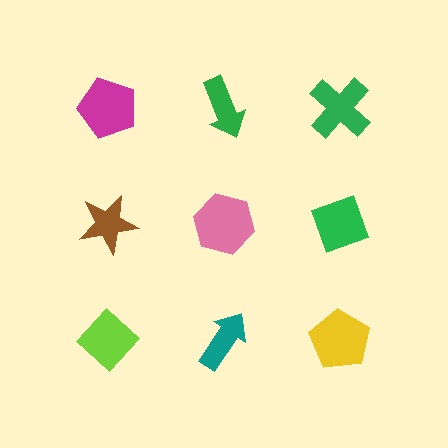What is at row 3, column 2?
A teal arrow.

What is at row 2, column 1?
A brown star.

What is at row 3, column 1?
A lime diamond.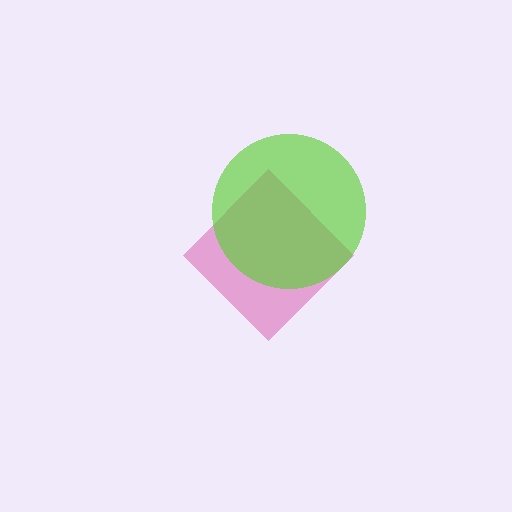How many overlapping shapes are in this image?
There are 2 overlapping shapes in the image.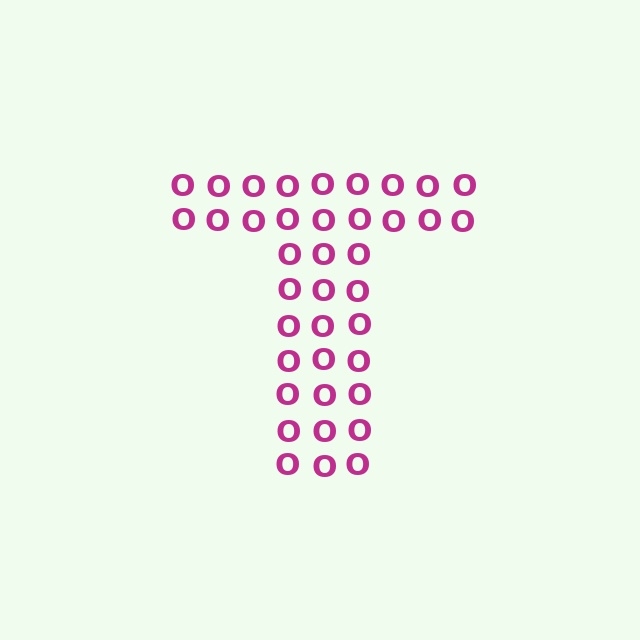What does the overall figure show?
The overall figure shows the letter T.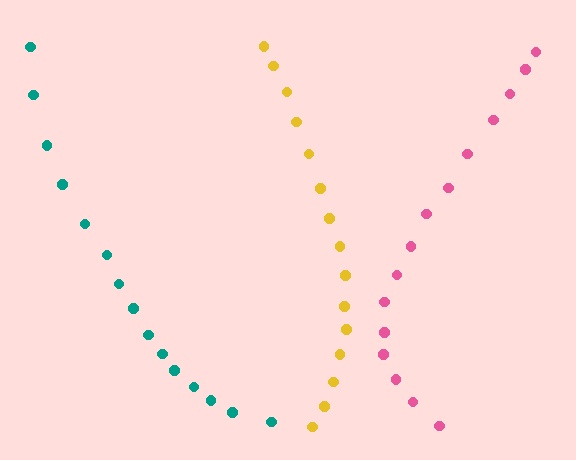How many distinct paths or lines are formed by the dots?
There are 3 distinct paths.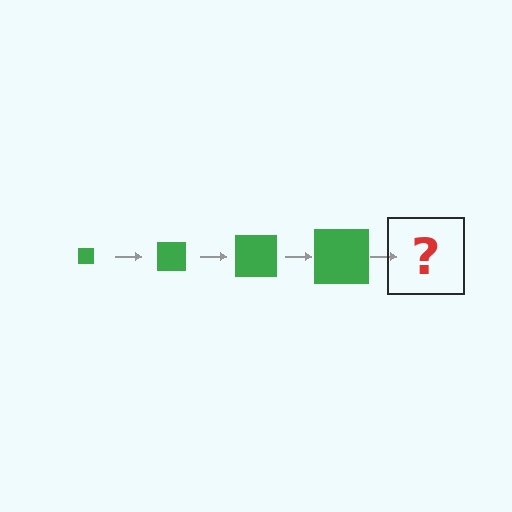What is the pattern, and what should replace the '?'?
The pattern is that the square gets progressively larger each step. The '?' should be a green square, larger than the previous one.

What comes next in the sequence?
The next element should be a green square, larger than the previous one.